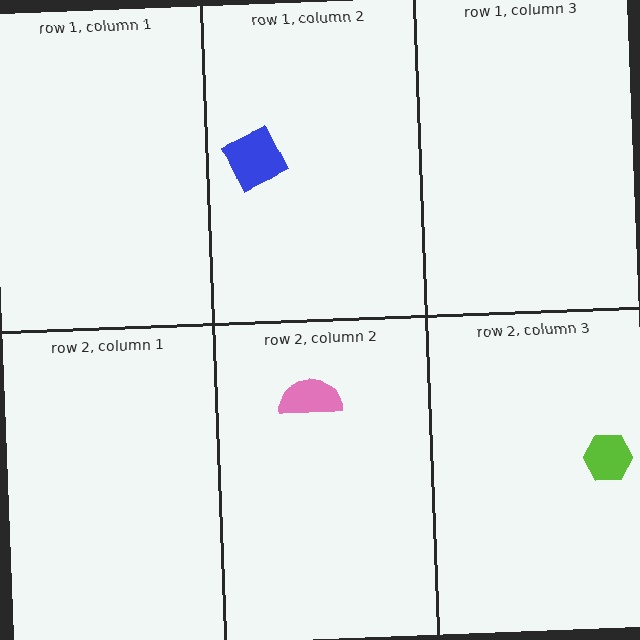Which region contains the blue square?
The row 1, column 2 region.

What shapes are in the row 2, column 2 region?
The pink semicircle.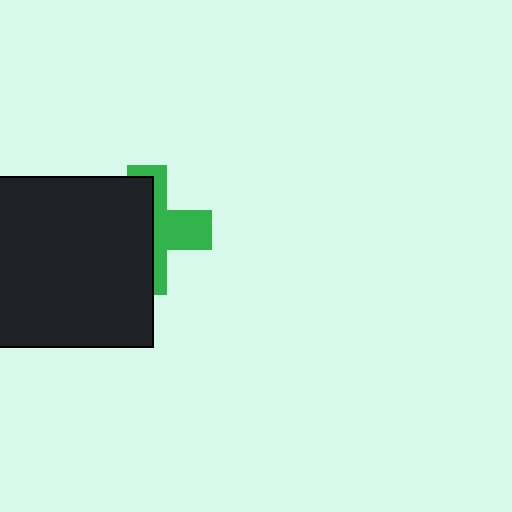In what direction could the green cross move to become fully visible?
The green cross could move right. That would shift it out from behind the black square entirely.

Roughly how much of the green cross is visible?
A small part of it is visible (roughly 44%).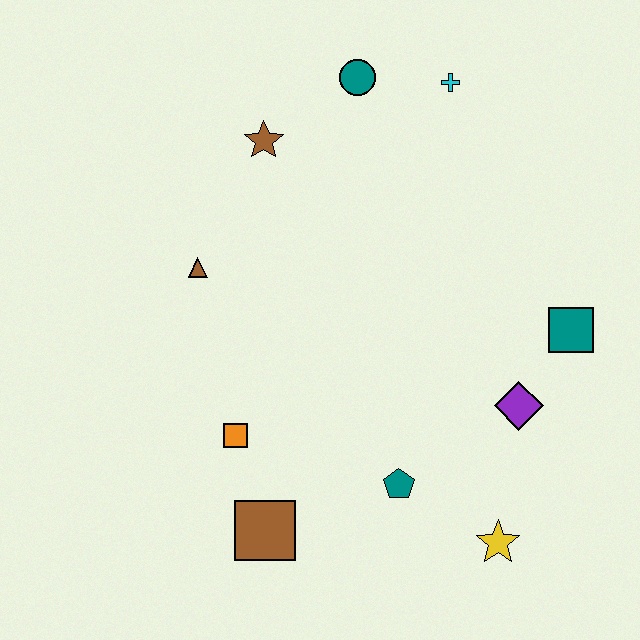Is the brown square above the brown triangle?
No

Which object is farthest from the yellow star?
The teal circle is farthest from the yellow star.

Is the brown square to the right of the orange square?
Yes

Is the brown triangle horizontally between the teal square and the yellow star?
No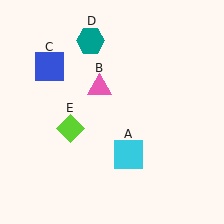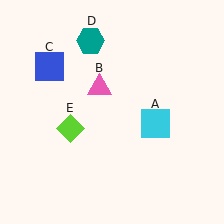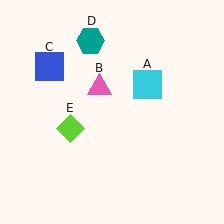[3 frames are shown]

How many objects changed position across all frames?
1 object changed position: cyan square (object A).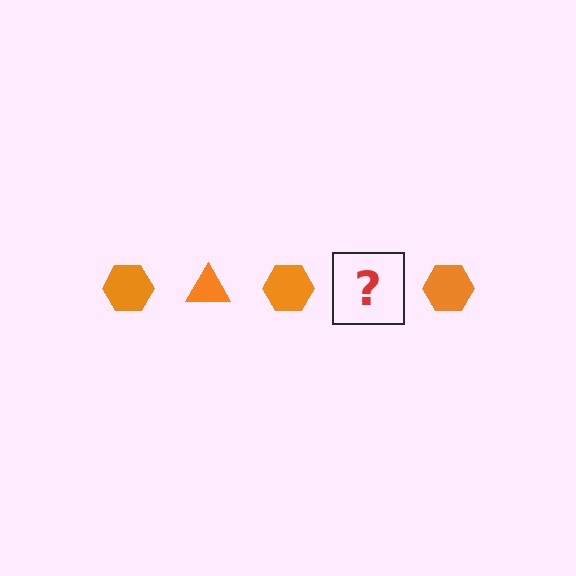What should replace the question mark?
The question mark should be replaced with an orange triangle.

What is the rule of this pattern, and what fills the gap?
The rule is that the pattern cycles through hexagon, triangle shapes in orange. The gap should be filled with an orange triangle.